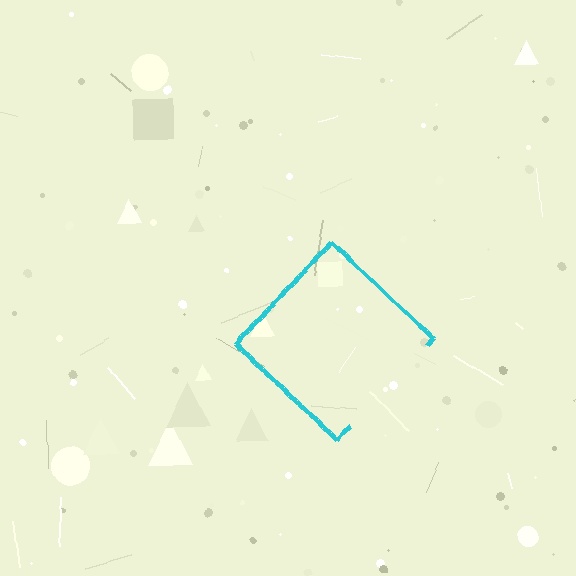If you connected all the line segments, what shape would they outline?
They would outline a diamond.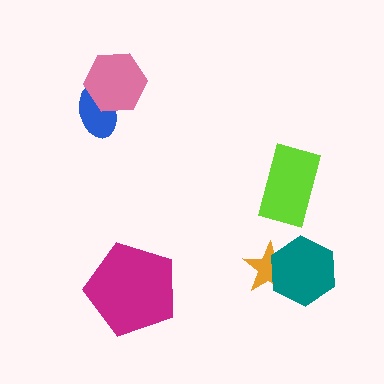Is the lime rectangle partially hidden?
No, no other shape covers it.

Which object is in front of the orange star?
The teal hexagon is in front of the orange star.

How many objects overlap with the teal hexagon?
1 object overlaps with the teal hexagon.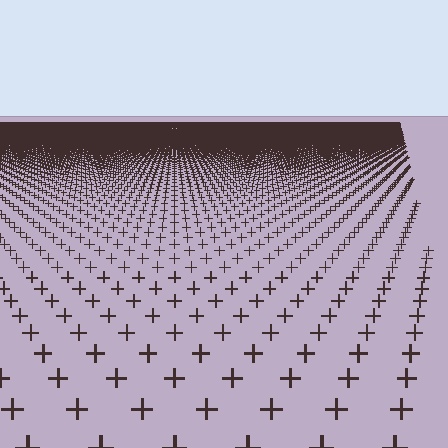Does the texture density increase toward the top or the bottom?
Density increases toward the top.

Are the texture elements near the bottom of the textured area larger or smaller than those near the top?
Larger. Near the bottom, elements are closer to the viewer and appear at a bigger on-screen size.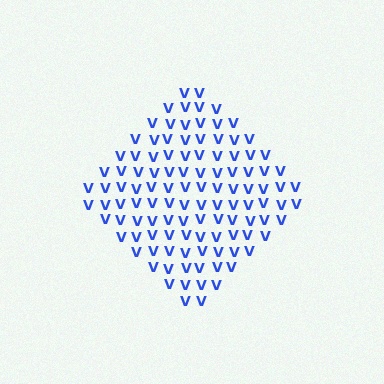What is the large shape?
The large shape is a diamond.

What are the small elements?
The small elements are letter V's.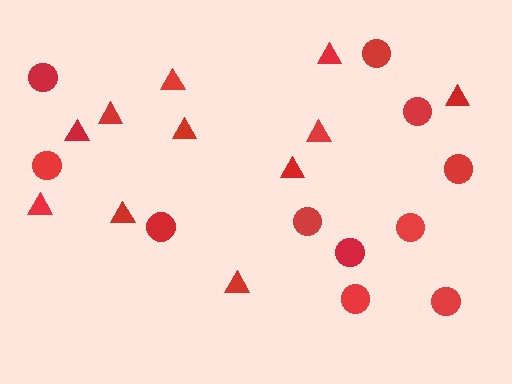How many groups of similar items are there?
There are 2 groups: one group of triangles (11) and one group of circles (11).